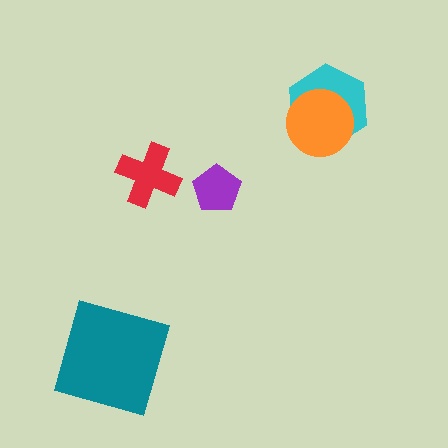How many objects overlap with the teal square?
0 objects overlap with the teal square.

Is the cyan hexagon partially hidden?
Yes, it is partially covered by another shape.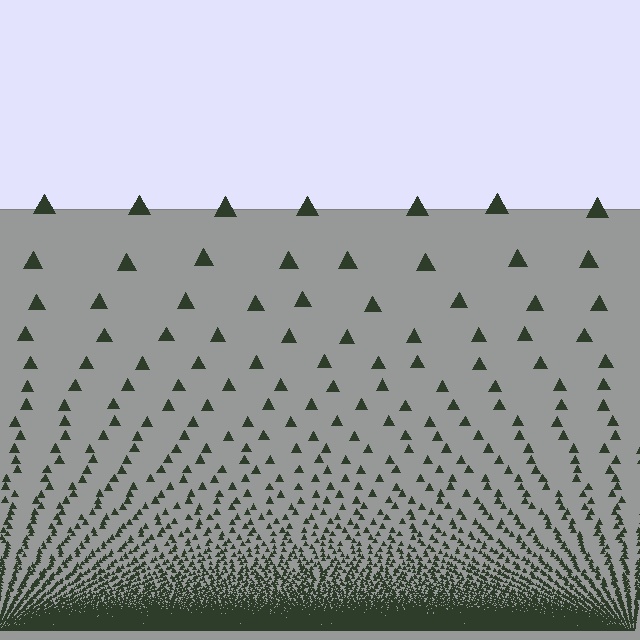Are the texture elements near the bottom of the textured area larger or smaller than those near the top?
Smaller. The gradient is inverted — elements near the bottom are smaller and denser.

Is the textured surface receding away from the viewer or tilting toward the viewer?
The surface appears to tilt toward the viewer. Texture elements get larger and sparser toward the top.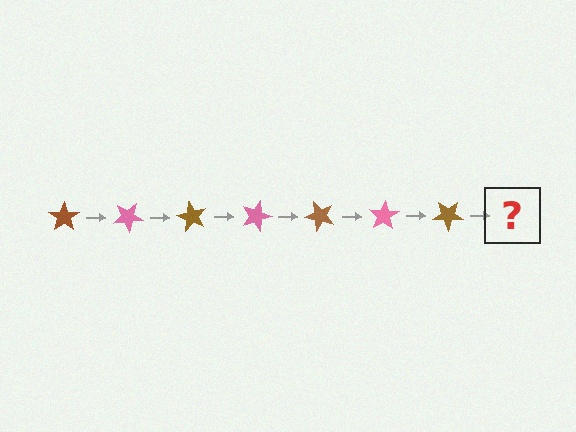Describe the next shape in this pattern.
It should be a pink star, rotated 210 degrees from the start.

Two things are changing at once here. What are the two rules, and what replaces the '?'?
The two rules are that it rotates 30 degrees each step and the color cycles through brown and pink. The '?' should be a pink star, rotated 210 degrees from the start.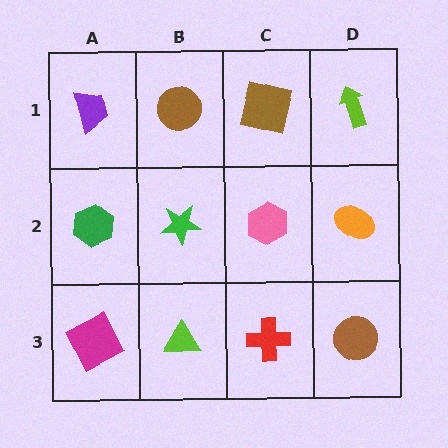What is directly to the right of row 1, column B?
A brown square.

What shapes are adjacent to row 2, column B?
A brown circle (row 1, column B), a lime triangle (row 3, column B), a green hexagon (row 2, column A), a pink hexagon (row 2, column C).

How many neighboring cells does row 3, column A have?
2.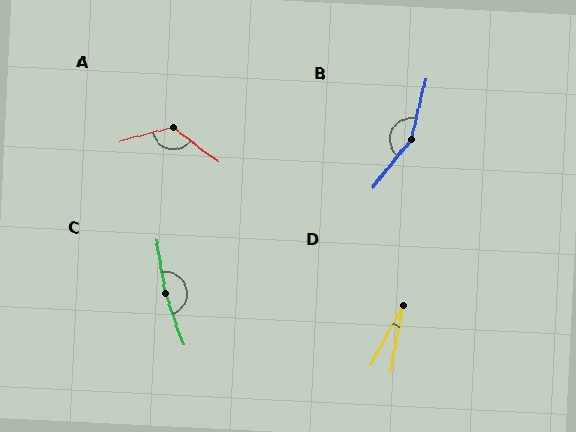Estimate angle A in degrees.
Approximately 129 degrees.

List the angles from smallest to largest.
D (17°), A (129°), B (154°), C (170°).